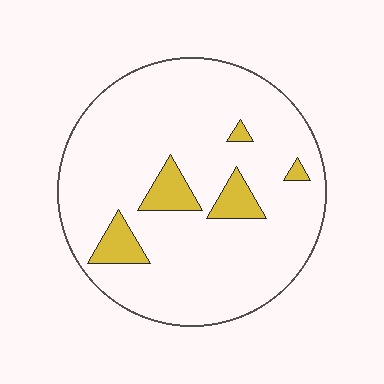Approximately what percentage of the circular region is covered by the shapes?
Approximately 10%.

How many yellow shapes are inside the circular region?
5.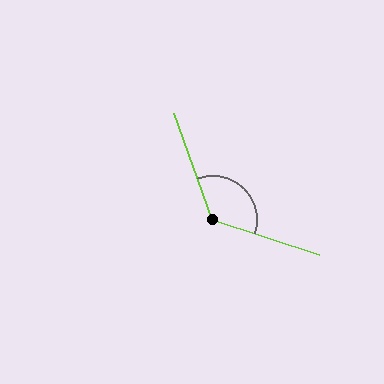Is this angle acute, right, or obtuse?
It is obtuse.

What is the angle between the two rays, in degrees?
Approximately 128 degrees.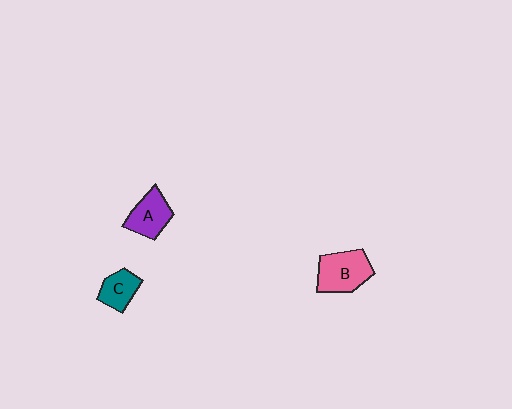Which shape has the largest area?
Shape B (pink).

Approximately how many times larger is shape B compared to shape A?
Approximately 1.3 times.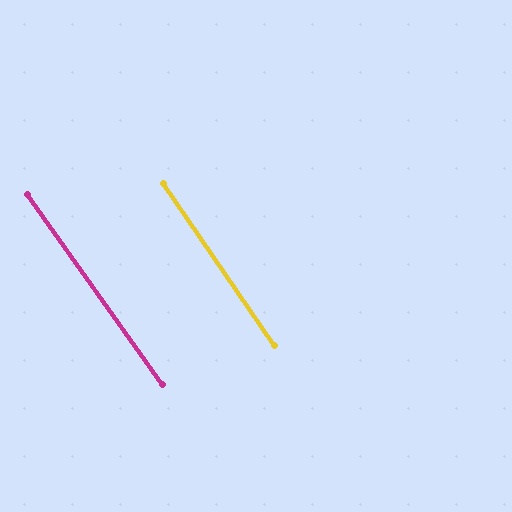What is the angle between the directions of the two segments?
Approximately 1 degree.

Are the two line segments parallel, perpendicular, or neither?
Parallel — their directions differ by only 0.9°.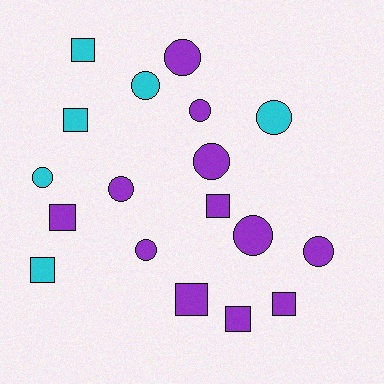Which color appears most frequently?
Purple, with 12 objects.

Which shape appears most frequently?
Circle, with 10 objects.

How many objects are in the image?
There are 18 objects.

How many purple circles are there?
There are 7 purple circles.